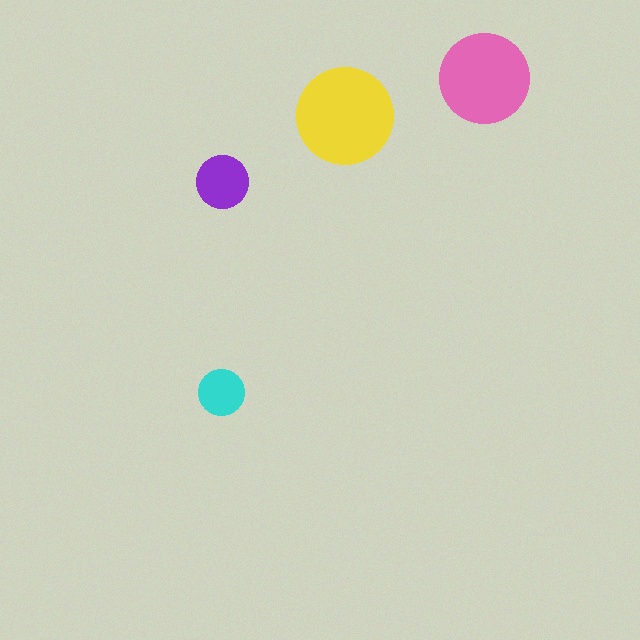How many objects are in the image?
There are 4 objects in the image.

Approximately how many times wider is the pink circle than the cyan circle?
About 2 times wider.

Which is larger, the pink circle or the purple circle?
The pink one.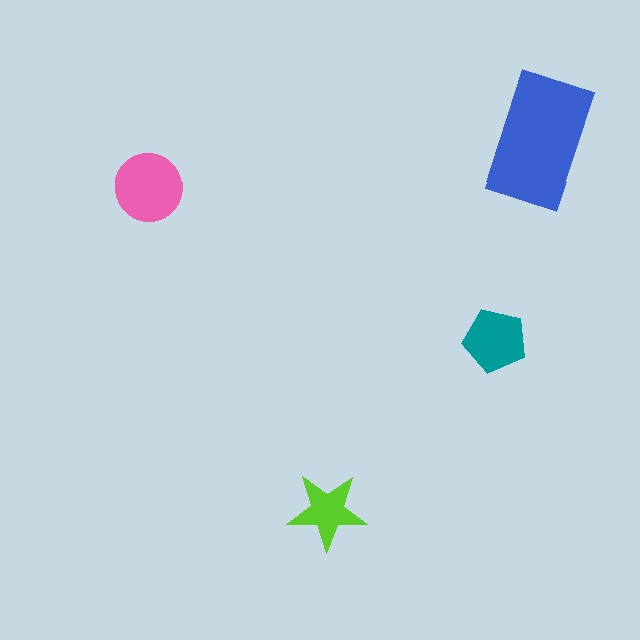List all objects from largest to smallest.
The blue rectangle, the pink circle, the teal pentagon, the lime star.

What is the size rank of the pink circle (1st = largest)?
2nd.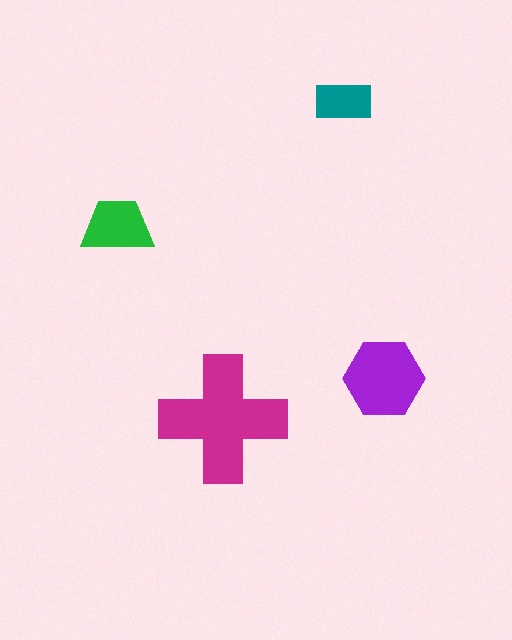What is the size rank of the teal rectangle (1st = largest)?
4th.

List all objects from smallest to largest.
The teal rectangle, the green trapezoid, the purple hexagon, the magenta cross.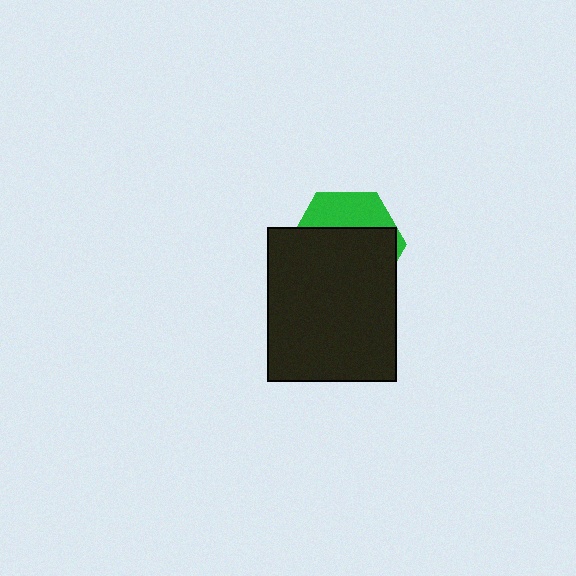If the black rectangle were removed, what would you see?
You would see the complete green hexagon.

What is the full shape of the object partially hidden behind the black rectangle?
The partially hidden object is a green hexagon.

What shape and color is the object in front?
The object in front is a black rectangle.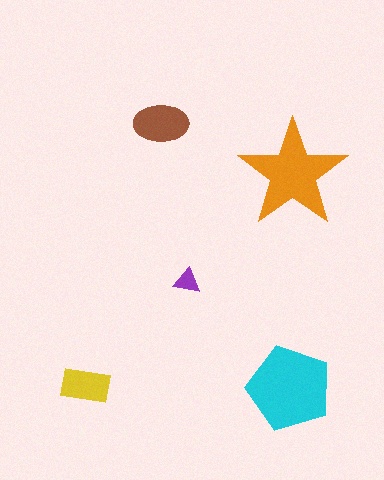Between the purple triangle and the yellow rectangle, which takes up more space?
The yellow rectangle.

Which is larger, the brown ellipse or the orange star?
The orange star.